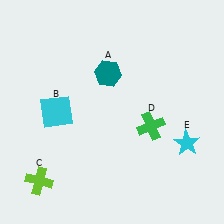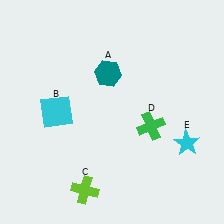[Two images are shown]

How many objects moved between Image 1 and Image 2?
1 object moved between the two images.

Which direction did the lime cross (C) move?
The lime cross (C) moved right.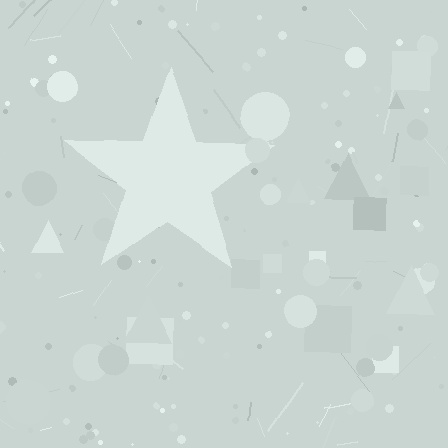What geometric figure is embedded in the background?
A star is embedded in the background.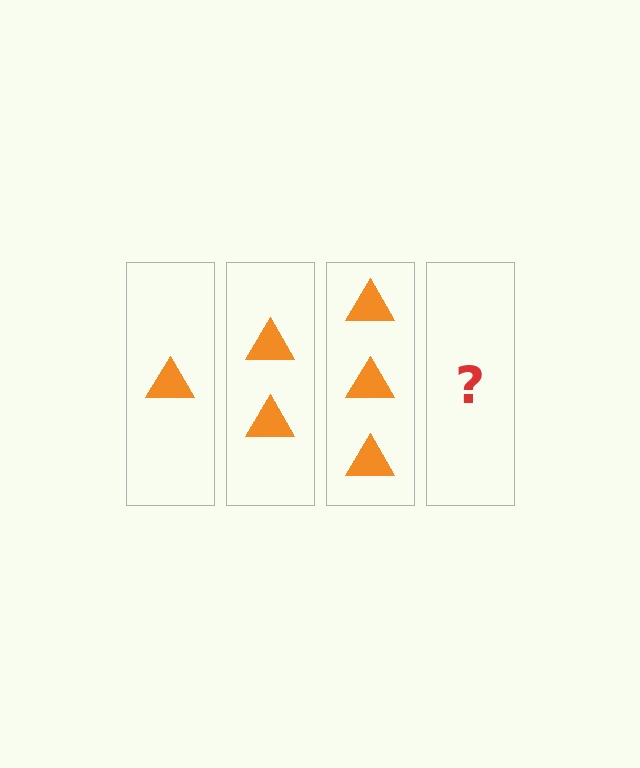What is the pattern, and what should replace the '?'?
The pattern is that each step adds one more triangle. The '?' should be 4 triangles.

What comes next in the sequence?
The next element should be 4 triangles.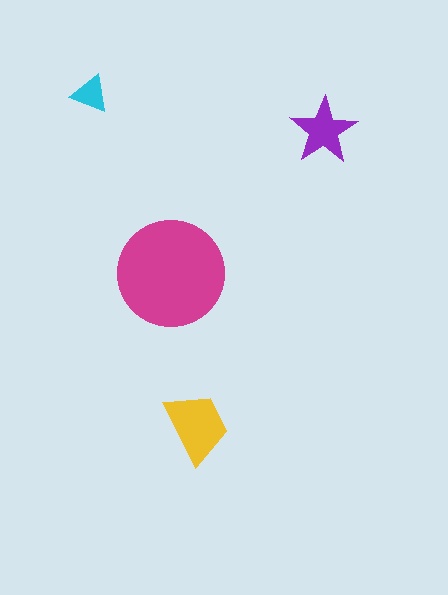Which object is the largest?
The magenta circle.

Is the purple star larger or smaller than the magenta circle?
Smaller.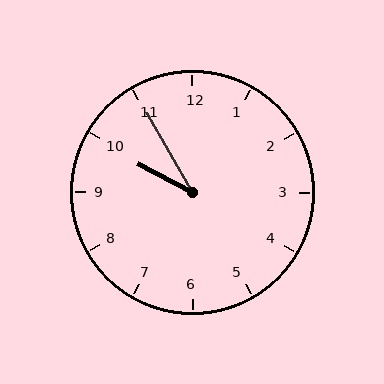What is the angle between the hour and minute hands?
Approximately 32 degrees.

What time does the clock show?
9:55.